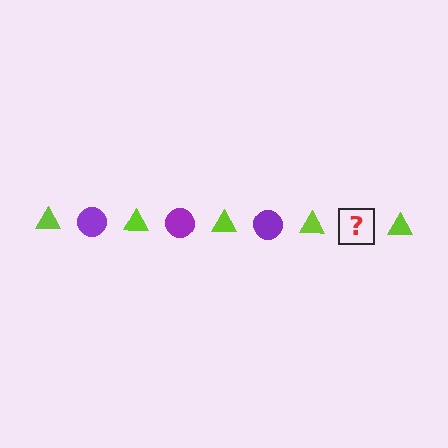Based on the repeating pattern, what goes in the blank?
The blank should be a purple circle.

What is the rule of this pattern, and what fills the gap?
The rule is that the pattern alternates between lime triangle and purple circle. The gap should be filled with a purple circle.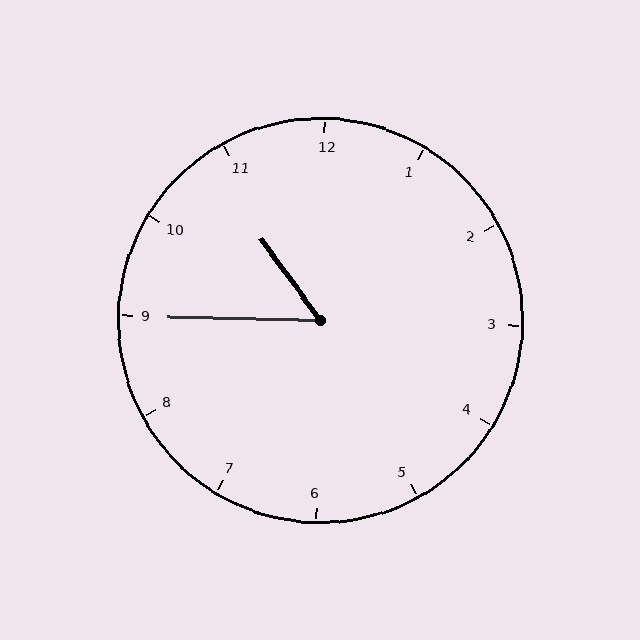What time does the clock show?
10:45.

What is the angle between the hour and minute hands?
Approximately 52 degrees.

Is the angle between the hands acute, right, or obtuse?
It is acute.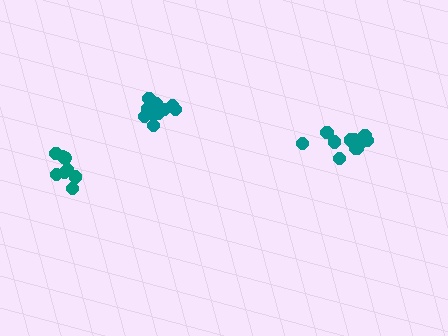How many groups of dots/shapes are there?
There are 3 groups.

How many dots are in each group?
Group 1: 12 dots, Group 2: 12 dots, Group 3: 8 dots (32 total).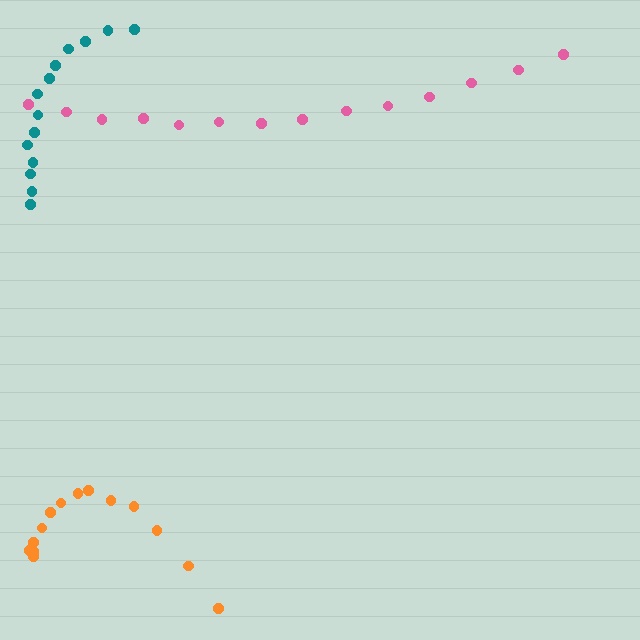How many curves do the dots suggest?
There are 3 distinct paths.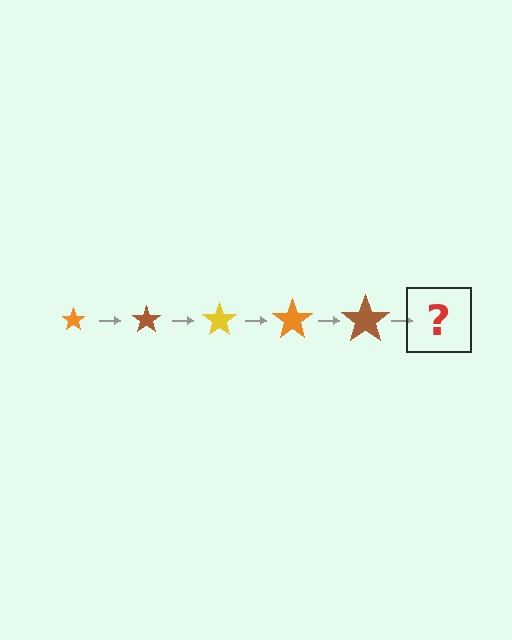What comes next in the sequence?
The next element should be a yellow star, larger than the previous one.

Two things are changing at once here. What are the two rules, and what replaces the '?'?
The two rules are that the star grows larger each step and the color cycles through orange, brown, and yellow. The '?' should be a yellow star, larger than the previous one.